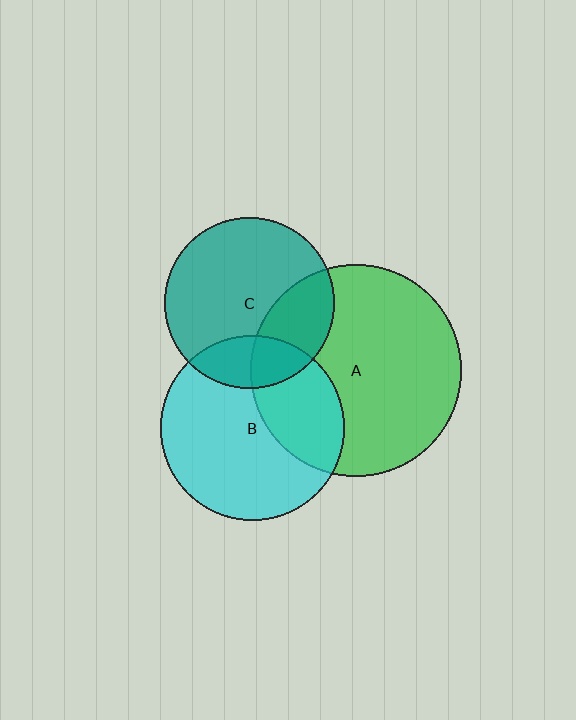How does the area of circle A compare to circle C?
Approximately 1.5 times.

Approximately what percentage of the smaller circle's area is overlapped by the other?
Approximately 35%.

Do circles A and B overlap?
Yes.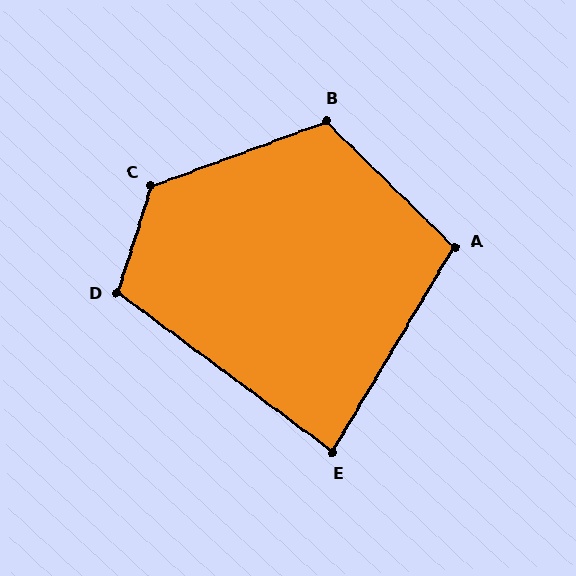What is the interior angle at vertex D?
Approximately 109 degrees (obtuse).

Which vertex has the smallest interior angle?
E, at approximately 84 degrees.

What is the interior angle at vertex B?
Approximately 115 degrees (obtuse).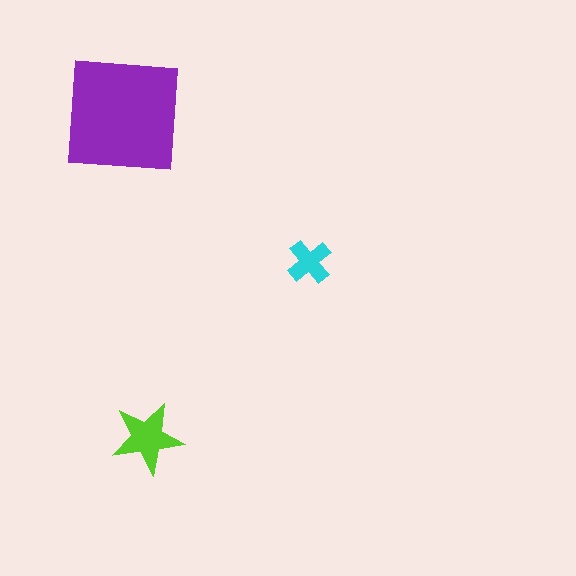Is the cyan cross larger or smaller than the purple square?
Smaller.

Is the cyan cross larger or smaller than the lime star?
Smaller.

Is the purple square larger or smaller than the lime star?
Larger.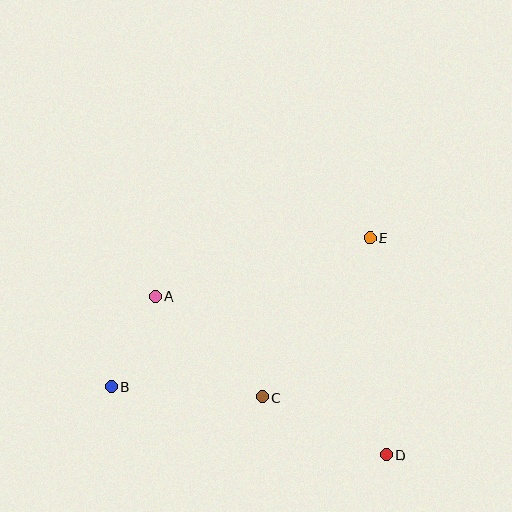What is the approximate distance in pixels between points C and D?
The distance between C and D is approximately 137 pixels.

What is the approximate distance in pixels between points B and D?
The distance between B and D is approximately 283 pixels.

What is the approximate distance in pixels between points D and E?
The distance between D and E is approximately 218 pixels.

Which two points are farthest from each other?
Points B and E are farthest from each other.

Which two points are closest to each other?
Points A and B are closest to each other.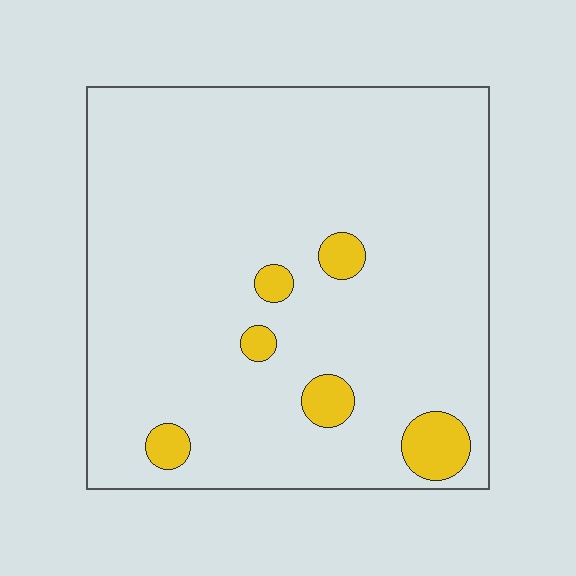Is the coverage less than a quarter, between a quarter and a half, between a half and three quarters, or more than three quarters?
Less than a quarter.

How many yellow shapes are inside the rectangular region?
6.